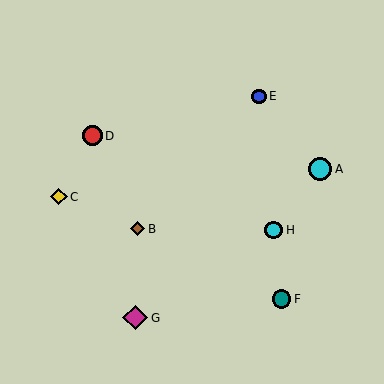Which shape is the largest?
The magenta diamond (labeled G) is the largest.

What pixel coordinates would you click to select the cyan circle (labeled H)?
Click at (274, 230) to select the cyan circle H.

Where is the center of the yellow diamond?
The center of the yellow diamond is at (59, 197).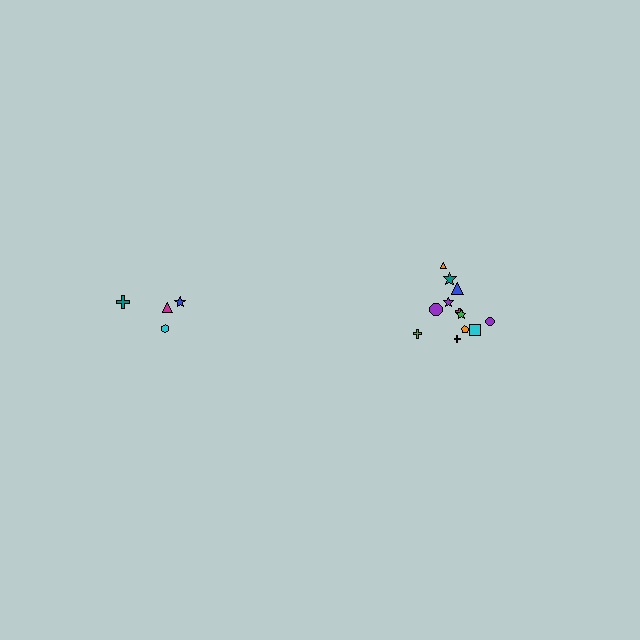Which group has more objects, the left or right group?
The right group.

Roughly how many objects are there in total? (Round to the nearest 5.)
Roughly 15 objects in total.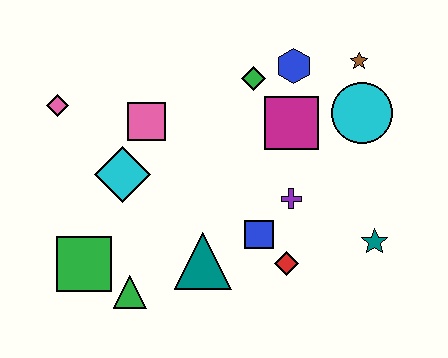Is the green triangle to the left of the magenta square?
Yes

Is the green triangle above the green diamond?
No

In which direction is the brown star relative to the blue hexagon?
The brown star is to the right of the blue hexagon.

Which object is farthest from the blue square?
The pink diamond is farthest from the blue square.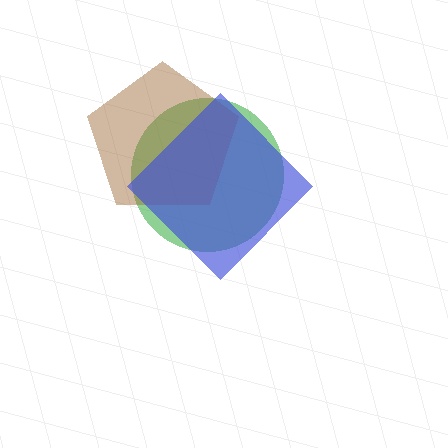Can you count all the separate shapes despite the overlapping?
Yes, there are 3 separate shapes.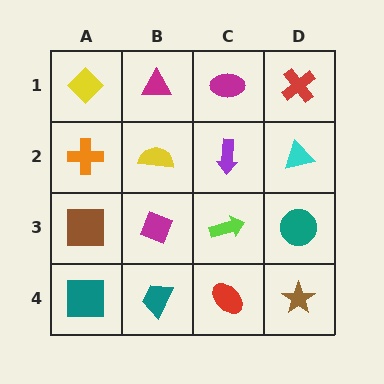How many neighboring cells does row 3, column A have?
3.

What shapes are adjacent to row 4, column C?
A lime arrow (row 3, column C), a teal trapezoid (row 4, column B), a brown star (row 4, column D).